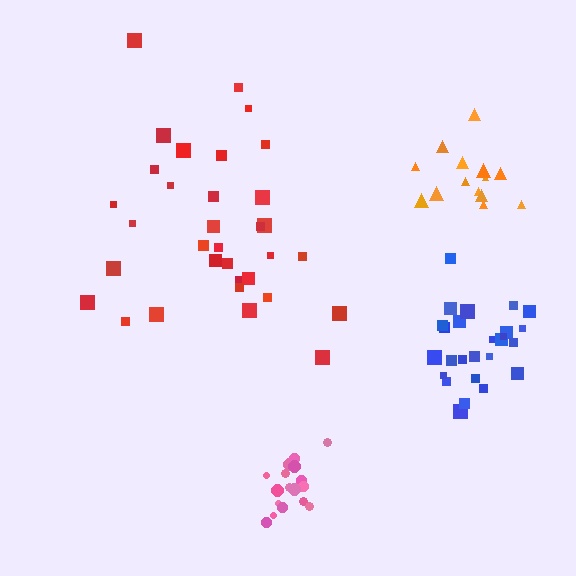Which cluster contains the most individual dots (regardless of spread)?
Red (33).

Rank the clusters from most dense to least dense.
pink, blue, orange, red.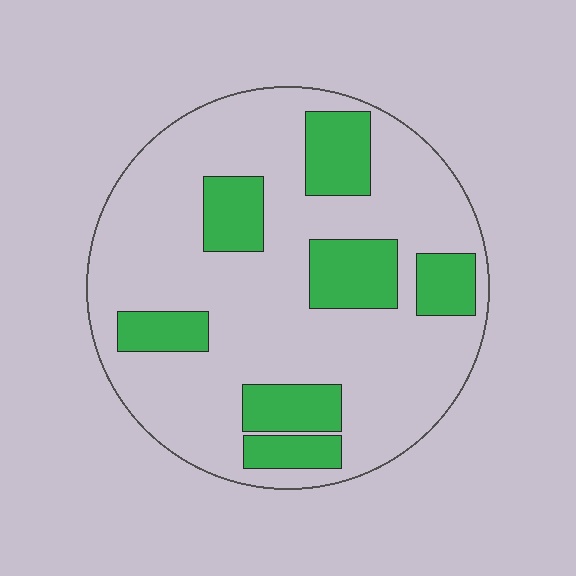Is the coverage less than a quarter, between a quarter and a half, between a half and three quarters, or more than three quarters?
Between a quarter and a half.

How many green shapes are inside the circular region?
7.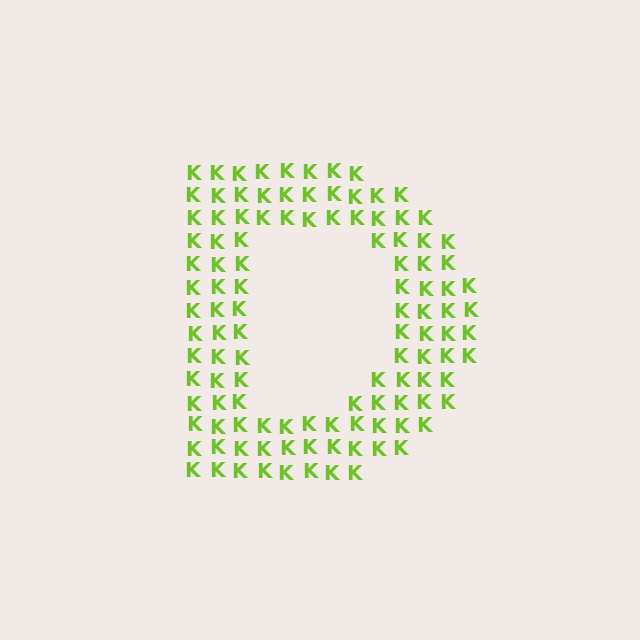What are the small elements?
The small elements are letter K's.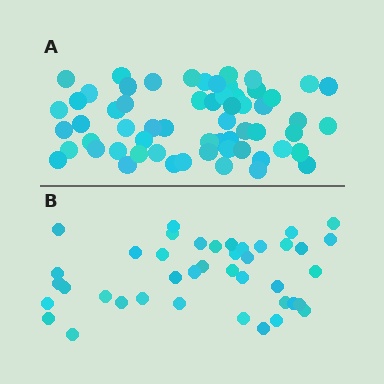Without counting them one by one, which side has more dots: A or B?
Region A (the top region) has more dots.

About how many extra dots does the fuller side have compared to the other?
Region A has approximately 20 more dots than region B.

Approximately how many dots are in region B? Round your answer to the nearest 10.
About 40 dots. (The exact count is 41, which rounds to 40.)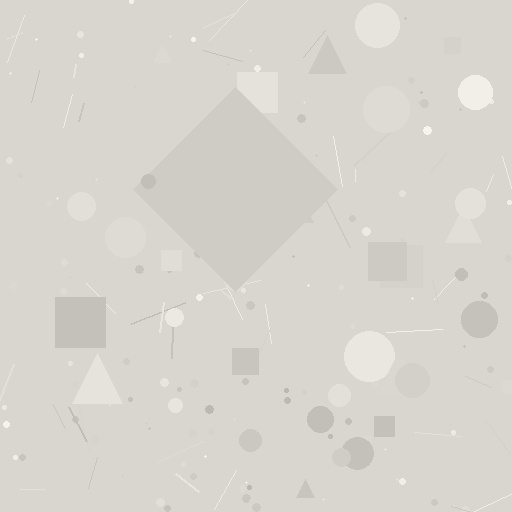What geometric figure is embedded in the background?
A diamond is embedded in the background.